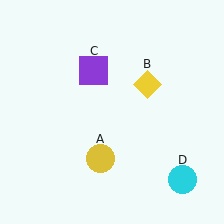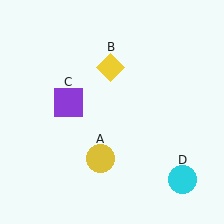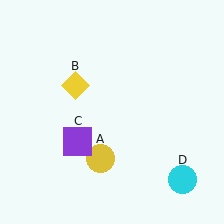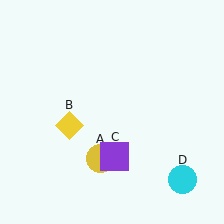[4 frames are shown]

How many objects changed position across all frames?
2 objects changed position: yellow diamond (object B), purple square (object C).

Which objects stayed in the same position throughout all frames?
Yellow circle (object A) and cyan circle (object D) remained stationary.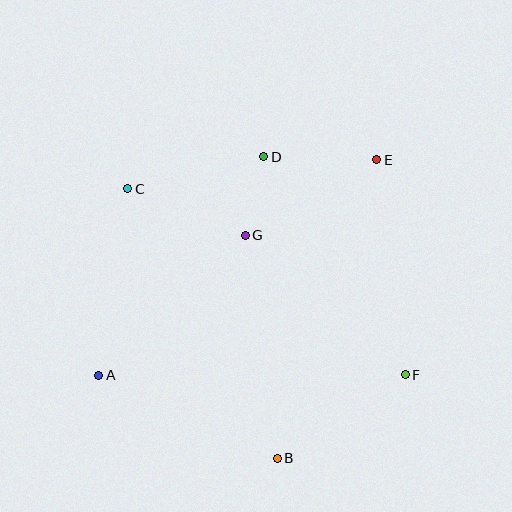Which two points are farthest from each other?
Points A and E are farthest from each other.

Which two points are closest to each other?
Points D and G are closest to each other.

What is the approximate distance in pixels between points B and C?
The distance between B and C is approximately 309 pixels.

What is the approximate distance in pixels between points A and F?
The distance between A and F is approximately 307 pixels.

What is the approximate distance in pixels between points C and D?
The distance between C and D is approximately 140 pixels.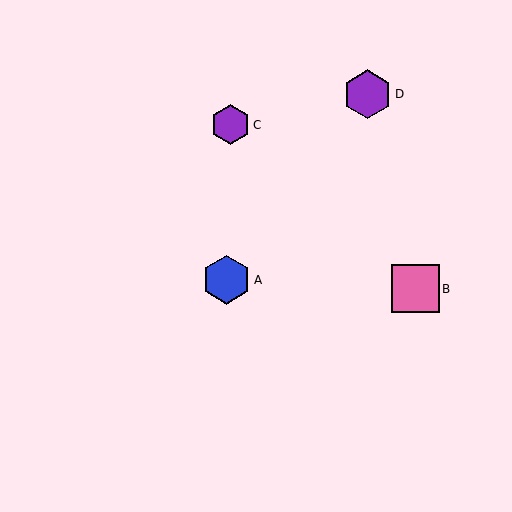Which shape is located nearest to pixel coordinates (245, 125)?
The purple hexagon (labeled C) at (230, 125) is nearest to that location.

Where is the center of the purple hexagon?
The center of the purple hexagon is at (230, 125).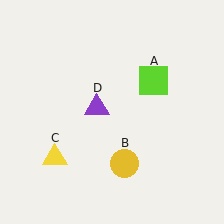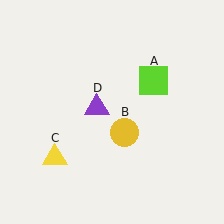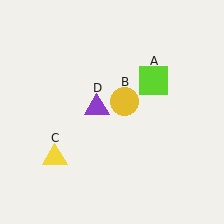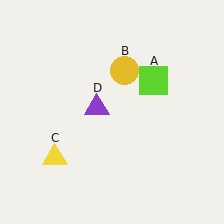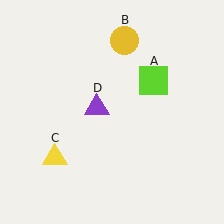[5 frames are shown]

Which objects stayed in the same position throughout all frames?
Lime square (object A) and yellow triangle (object C) and purple triangle (object D) remained stationary.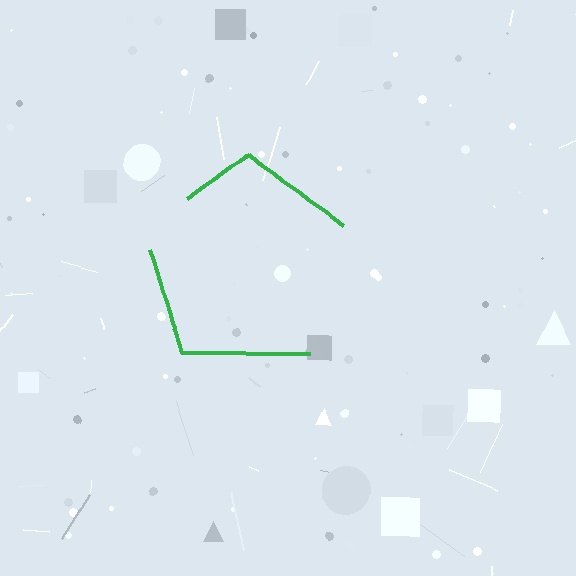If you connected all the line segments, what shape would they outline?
They would outline a pentagon.